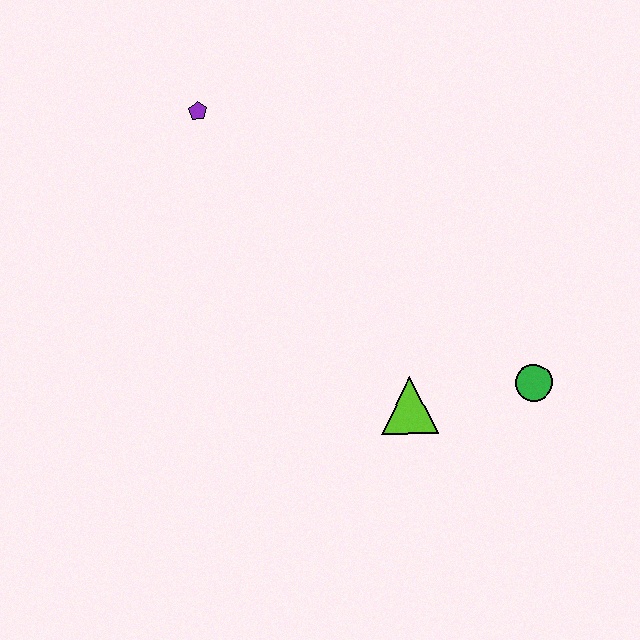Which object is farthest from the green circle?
The purple pentagon is farthest from the green circle.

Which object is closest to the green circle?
The lime triangle is closest to the green circle.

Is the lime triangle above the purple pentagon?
No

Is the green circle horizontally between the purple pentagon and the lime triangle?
No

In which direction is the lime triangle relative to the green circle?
The lime triangle is to the left of the green circle.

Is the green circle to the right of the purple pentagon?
Yes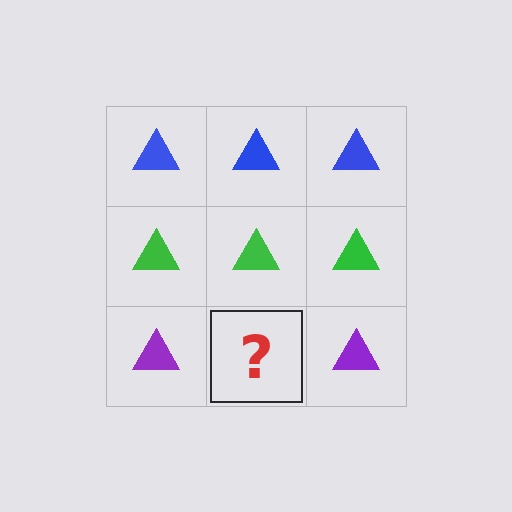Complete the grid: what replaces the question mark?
The question mark should be replaced with a purple triangle.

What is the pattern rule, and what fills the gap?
The rule is that each row has a consistent color. The gap should be filled with a purple triangle.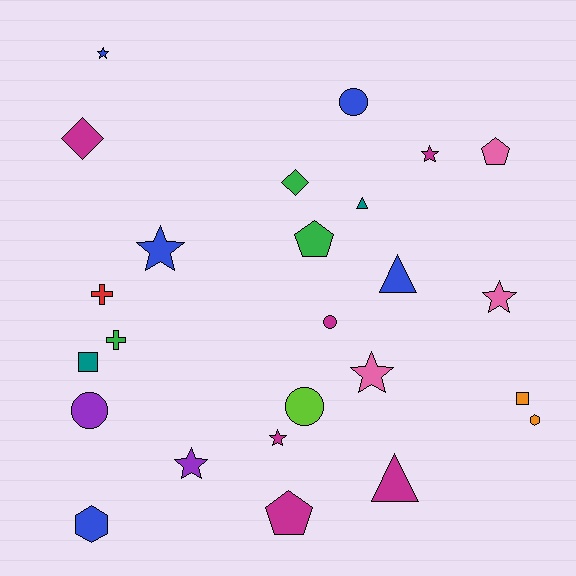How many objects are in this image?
There are 25 objects.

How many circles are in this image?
There are 4 circles.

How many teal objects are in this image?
There are 2 teal objects.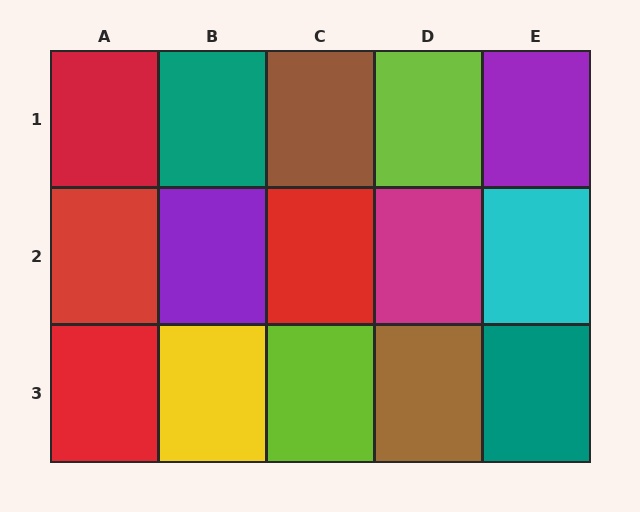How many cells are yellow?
1 cell is yellow.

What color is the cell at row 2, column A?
Red.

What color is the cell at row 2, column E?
Cyan.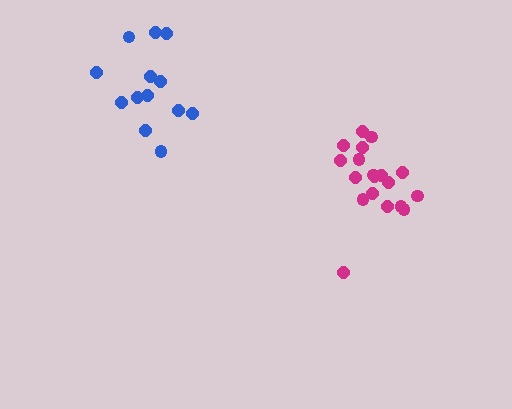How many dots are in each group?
Group 1: 19 dots, Group 2: 13 dots (32 total).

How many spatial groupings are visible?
There are 2 spatial groupings.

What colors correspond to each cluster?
The clusters are colored: magenta, blue.